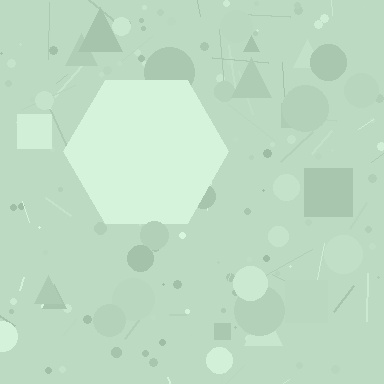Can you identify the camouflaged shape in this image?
The camouflaged shape is a hexagon.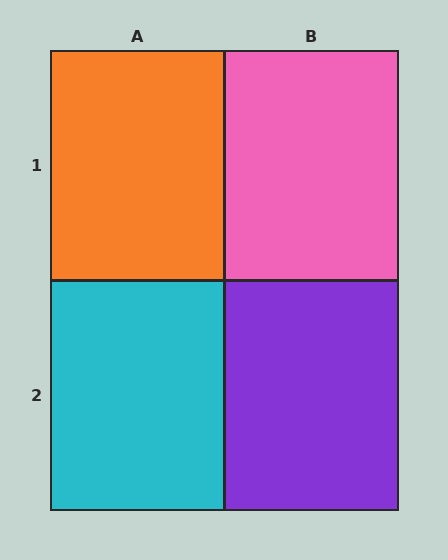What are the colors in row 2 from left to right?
Cyan, purple.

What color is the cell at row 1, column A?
Orange.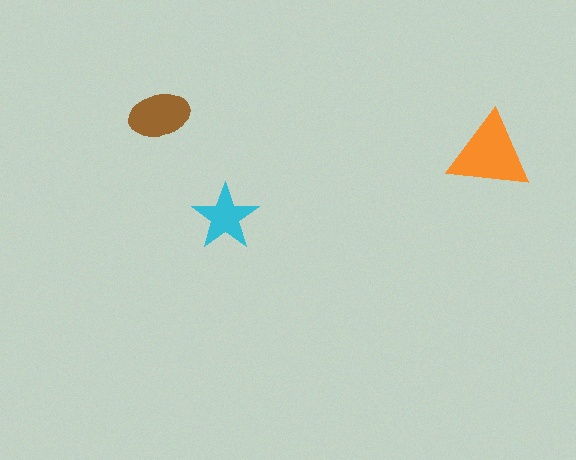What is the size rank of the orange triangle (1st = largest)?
1st.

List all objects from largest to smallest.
The orange triangle, the brown ellipse, the cyan star.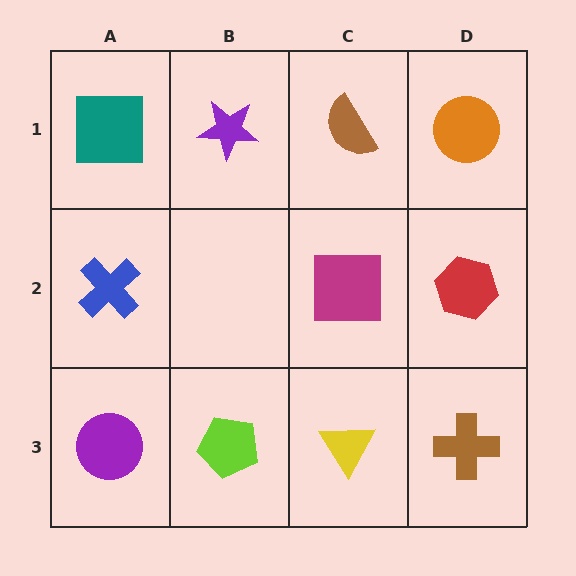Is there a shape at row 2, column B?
No, that cell is empty.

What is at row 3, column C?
A yellow triangle.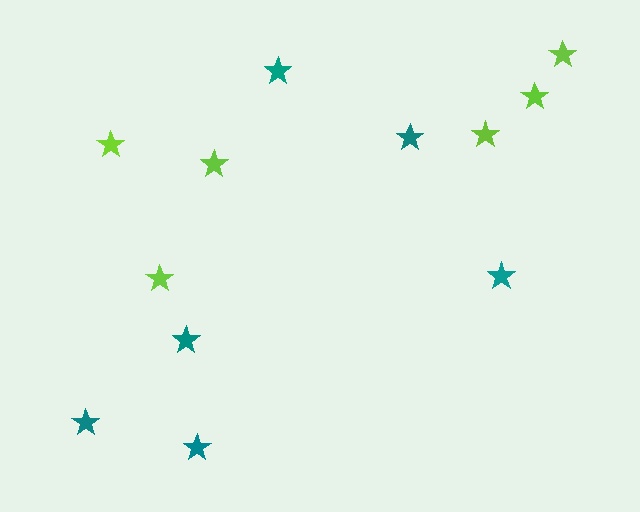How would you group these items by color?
There are 2 groups: one group of teal stars (6) and one group of lime stars (6).